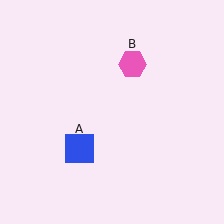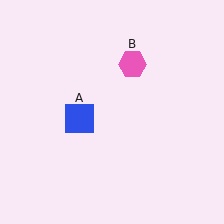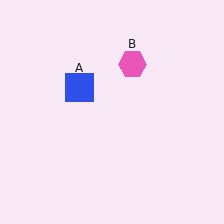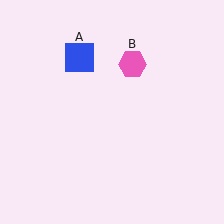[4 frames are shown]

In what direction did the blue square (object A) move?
The blue square (object A) moved up.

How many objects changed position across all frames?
1 object changed position: blue square (object A).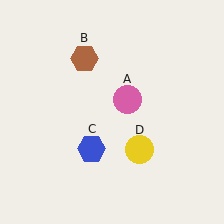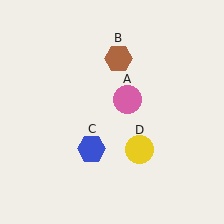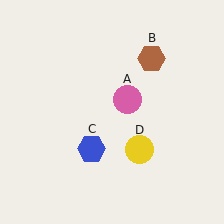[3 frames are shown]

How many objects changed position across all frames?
1 object changed position: brown hexagon (object B).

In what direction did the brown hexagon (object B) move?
The brown hexagon (object B) moved right.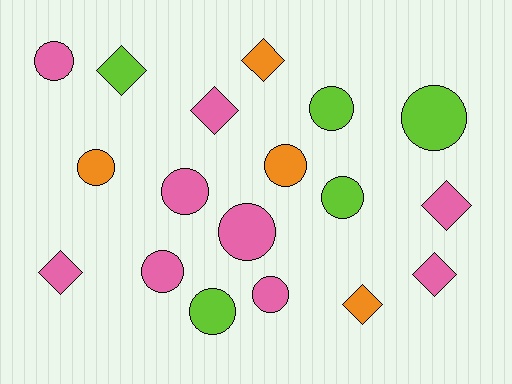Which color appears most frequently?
Pink, with 9 objects.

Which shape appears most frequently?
Circle, with 11 objects.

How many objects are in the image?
There are 18 objects.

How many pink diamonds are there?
There are 4 pink diamonds.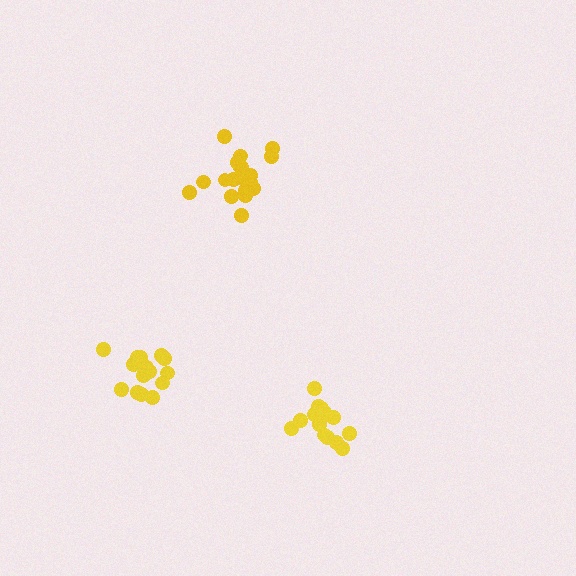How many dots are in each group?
Group 1: 15 dots, Group 2: 20 dots, Group 3: 16 dots (51 total).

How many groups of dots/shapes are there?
There are 3 groups.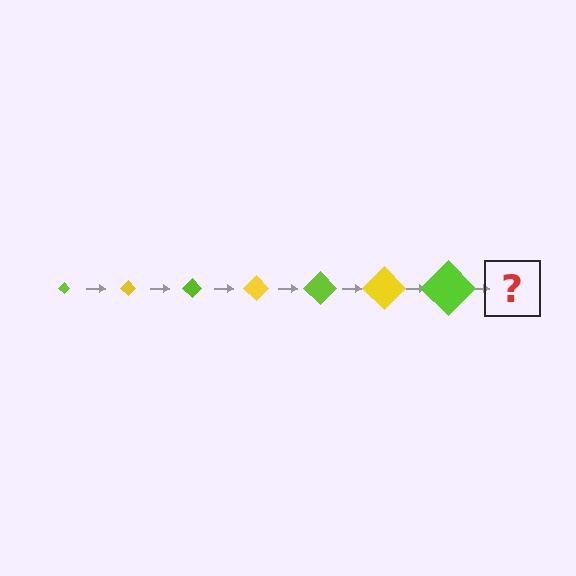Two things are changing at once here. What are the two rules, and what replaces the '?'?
The two rules are that the diamond grows larger each step and the color cycles through lime and yellow. The '?' should be a yellow diamond, larger than the previous one.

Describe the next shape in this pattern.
It should be a yellow diamond, larger than the previous one.